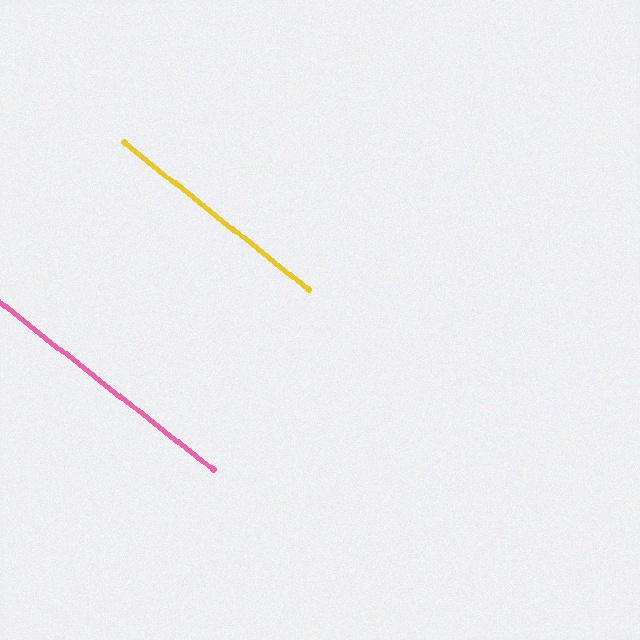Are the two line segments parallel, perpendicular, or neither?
Parallel — their directions differ by only 0.4°.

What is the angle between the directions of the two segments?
Approximately 0 degrees.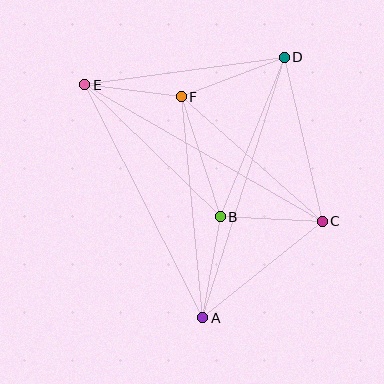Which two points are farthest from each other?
Points C and E are farthest from each other.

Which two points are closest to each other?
Points E and F are closest to each other.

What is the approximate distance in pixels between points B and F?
The distance between B and F is approximately 127 pixels.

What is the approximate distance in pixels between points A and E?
The distance between A and E is approximately 261 pixels.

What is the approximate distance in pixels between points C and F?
The distance between C and F is approximately 188 pixels.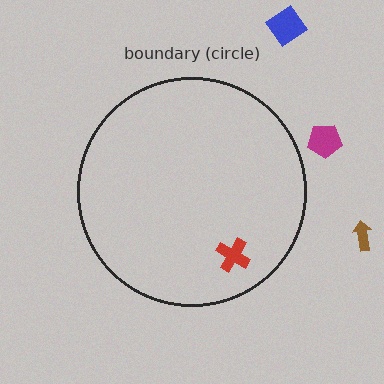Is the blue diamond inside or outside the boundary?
Outside.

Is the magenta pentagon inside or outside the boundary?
Outside.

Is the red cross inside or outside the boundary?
Inside.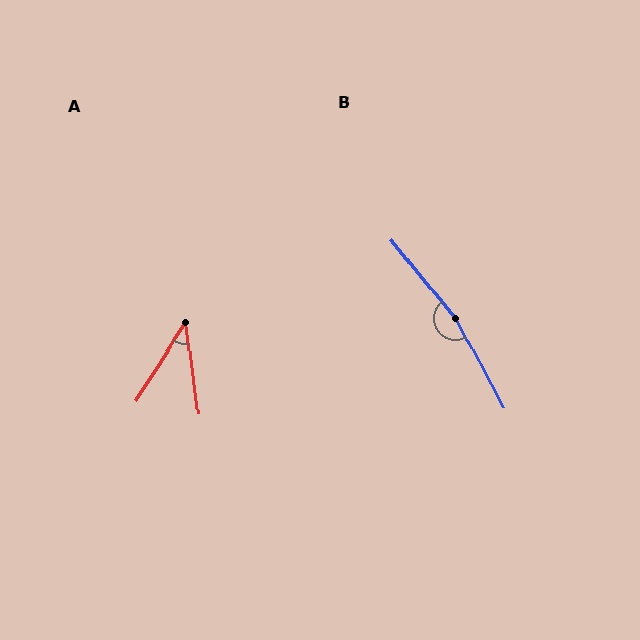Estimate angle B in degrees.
Approximately 169 degrees.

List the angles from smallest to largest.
A (40°), B (169°).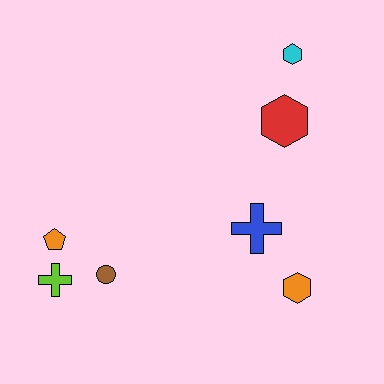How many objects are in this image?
There are 7 objects.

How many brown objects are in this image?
There is 1 brown object.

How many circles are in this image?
There is 1 circle.